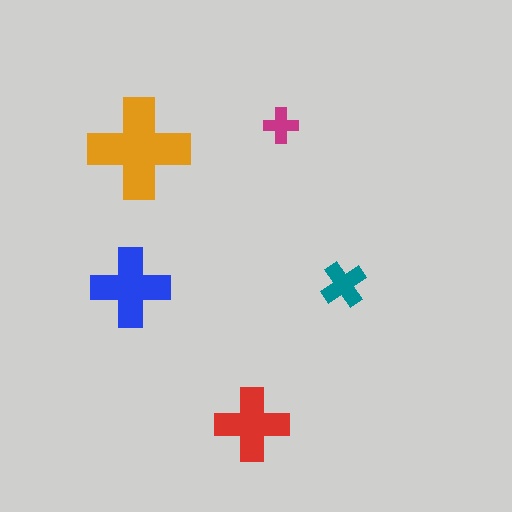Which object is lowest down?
The red cross is bottommost.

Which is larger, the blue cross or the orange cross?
The orange one.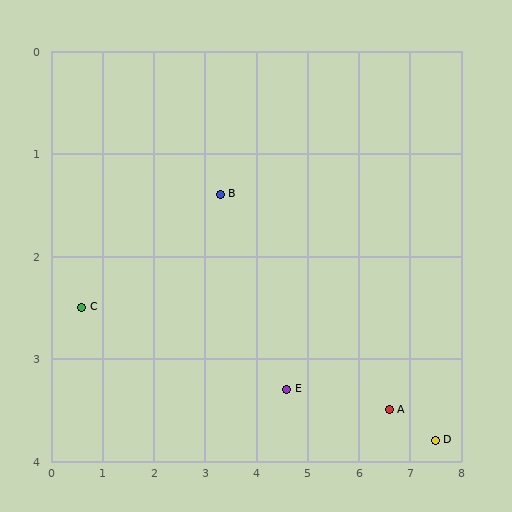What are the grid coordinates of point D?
Point D is at approximately (7.5, 3.8).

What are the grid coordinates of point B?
Point B is at approximately (3.3, 1.4).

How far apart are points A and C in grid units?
Points A and C are about 6.1 grid units apart.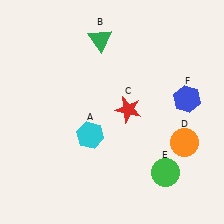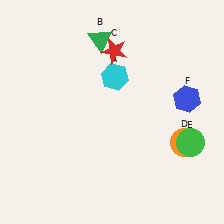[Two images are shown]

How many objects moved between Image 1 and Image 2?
3 objects moved between the two images.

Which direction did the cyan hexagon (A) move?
The cyan hexagon (A) moved up.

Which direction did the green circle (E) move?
The green circle (E) moved up.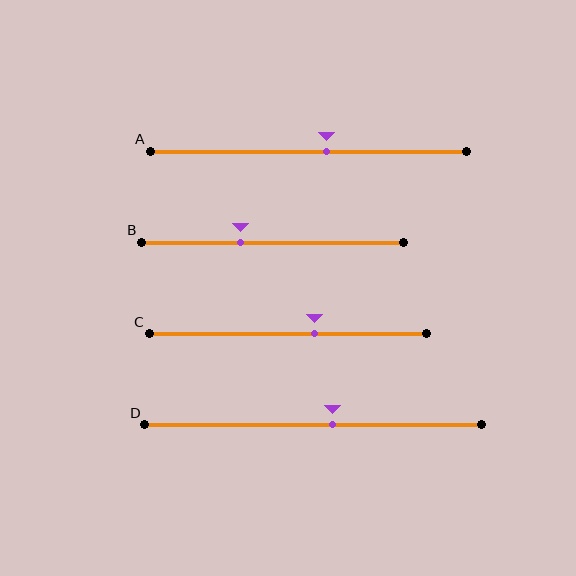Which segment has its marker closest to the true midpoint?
Segment A has its marker closest to the true midpoint.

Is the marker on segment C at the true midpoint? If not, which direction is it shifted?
No, the marker on segment C is shifted to the right by about 9% of the segment length.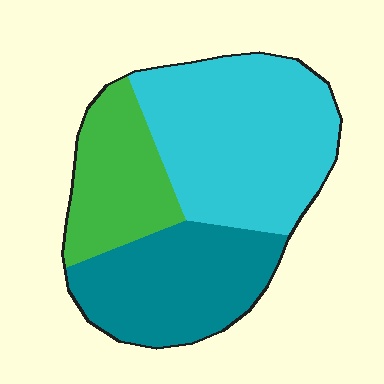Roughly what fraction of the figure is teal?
Teal takes up between a sixth and a third of the figure.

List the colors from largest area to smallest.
From largest to smallest: cyan, teal, green.